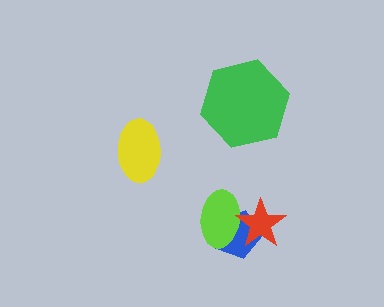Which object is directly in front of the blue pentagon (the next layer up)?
The lime ellipse is directly in front of the blue pentagon.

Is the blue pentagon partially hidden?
Yes, it is partially covered by another shape.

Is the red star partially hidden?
No, no other shape covers it.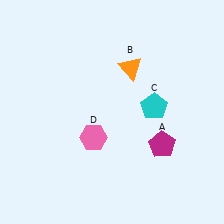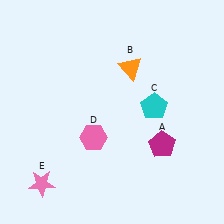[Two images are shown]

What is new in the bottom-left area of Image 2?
A pink star (E) was added in the bottom-left area of Image 2.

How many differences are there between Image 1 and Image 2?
There is 1 difference between the two images.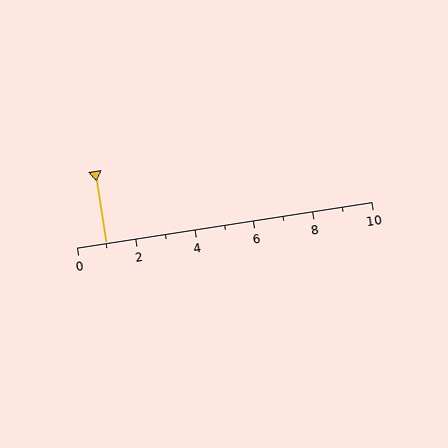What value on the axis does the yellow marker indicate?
The marker indicates approximately 1.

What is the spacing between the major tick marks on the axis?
The major ticks are spaced 2 apart.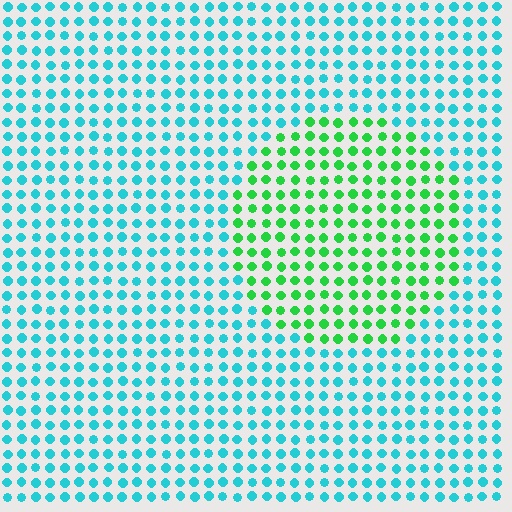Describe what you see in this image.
The image is filled with small cyan elements in a uniform arrangement. A circle-shaped region is visible where the elements are tinted to a slightly different hue, forming a subtle color boundary.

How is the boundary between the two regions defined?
The boundary is defined purely by a slight shift in hue (about 54 degrees). Spacing, size, and orientation are identical on both sides.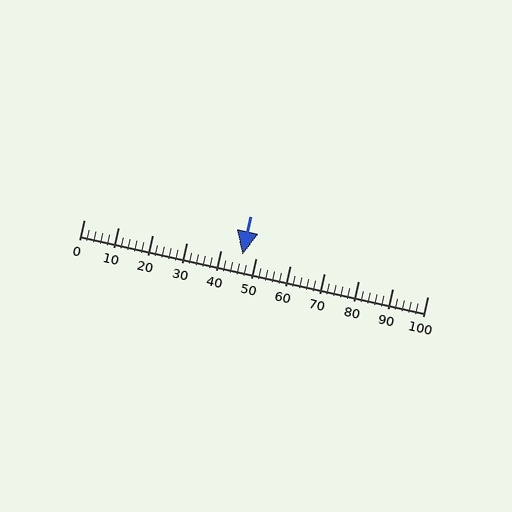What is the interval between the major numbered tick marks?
The major tick marks are spaced 10 units apart.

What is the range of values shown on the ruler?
The ruler shows values from 0 to 100.